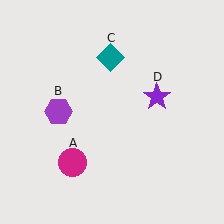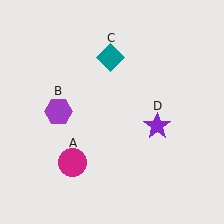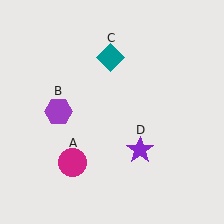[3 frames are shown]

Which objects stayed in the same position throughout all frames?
Magenta circle (object A) and purple hexagon (object B) and teal diamond (object C) remained stationary.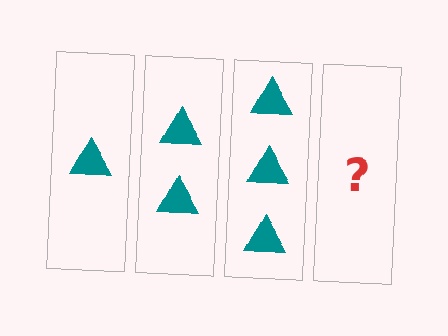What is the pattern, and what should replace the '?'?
The pattern is that each step adds one more triangle. The '?' should be 4 triangles.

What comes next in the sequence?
The next element should be 4 triangles.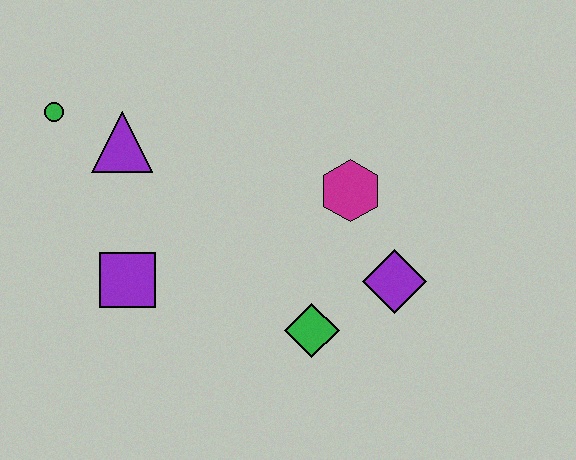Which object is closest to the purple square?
The purple triangle is closest to the purple square.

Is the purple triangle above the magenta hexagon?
Yes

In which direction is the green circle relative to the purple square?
The green circle is above the purple square.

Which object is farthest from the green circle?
The purple diamond is farthest from the green circle.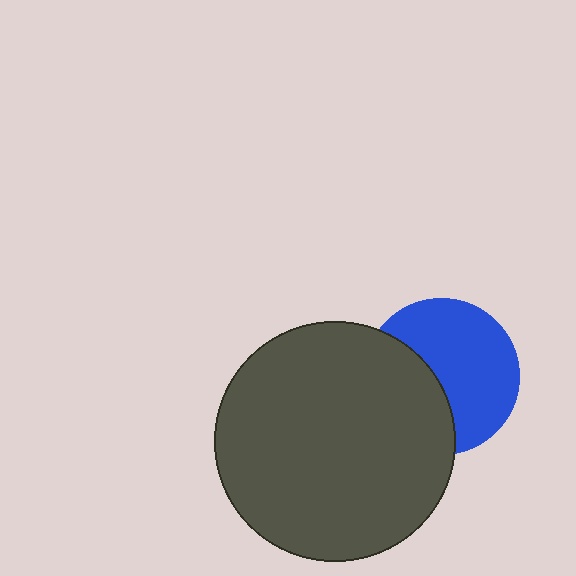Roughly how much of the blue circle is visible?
About half of it is visible (roughly 60%).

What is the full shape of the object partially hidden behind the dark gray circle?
The partially hidden object is a blue circle.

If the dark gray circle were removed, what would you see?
You would see the complete blue circle.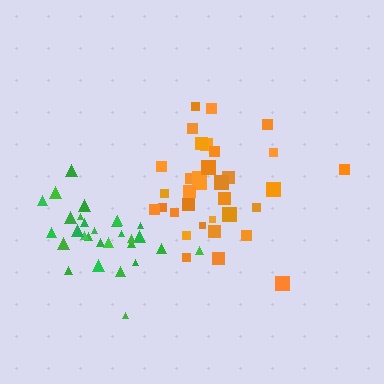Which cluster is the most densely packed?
Orange.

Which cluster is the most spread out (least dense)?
Green.